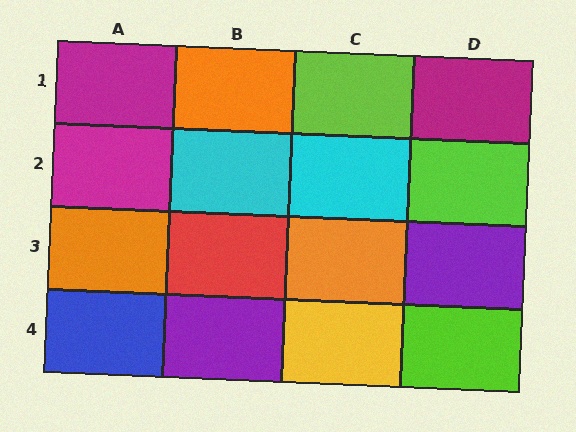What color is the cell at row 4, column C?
Yellow.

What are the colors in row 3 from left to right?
Orange, red, orange, purple.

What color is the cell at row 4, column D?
Lime.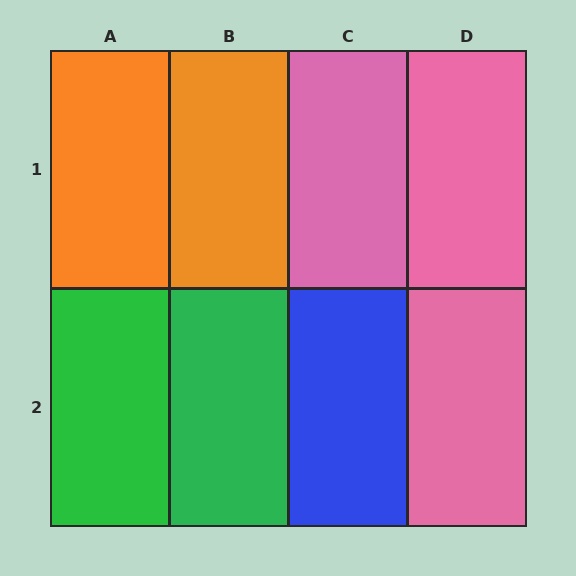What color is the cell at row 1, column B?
Orange.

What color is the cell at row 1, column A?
Orange.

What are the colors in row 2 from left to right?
Green, green, blue, pink.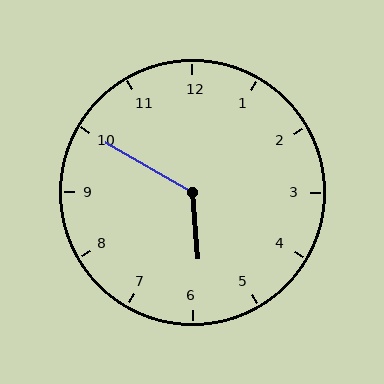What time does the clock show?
5:50.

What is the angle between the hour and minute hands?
Approximately 125 degrees.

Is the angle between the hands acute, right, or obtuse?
It is obtuse.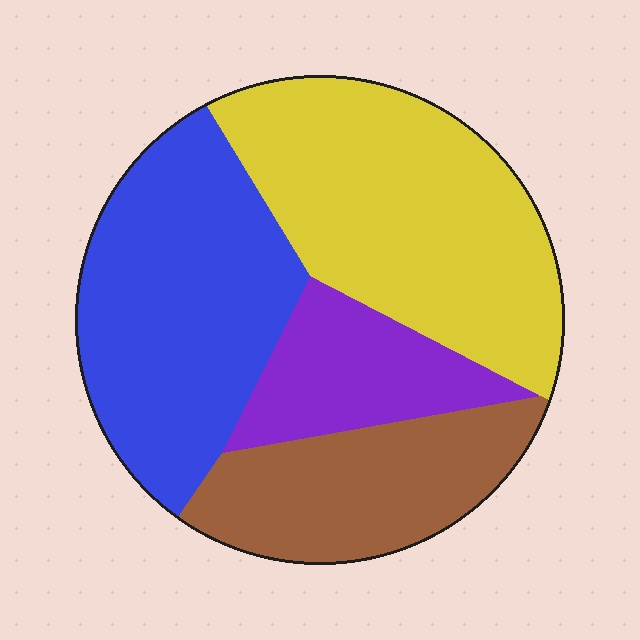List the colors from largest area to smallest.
From largest to smallest: yellow, blue, brown, purple.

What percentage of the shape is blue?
Blue takes up about one third (1/3) of the shape.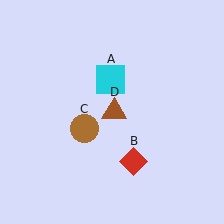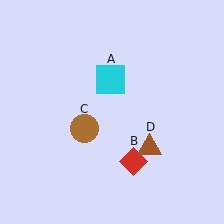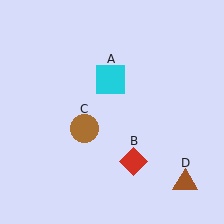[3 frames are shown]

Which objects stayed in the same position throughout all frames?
Cyan square (object A) and red diamond (object B) and brown circle (object C) remained stationary.